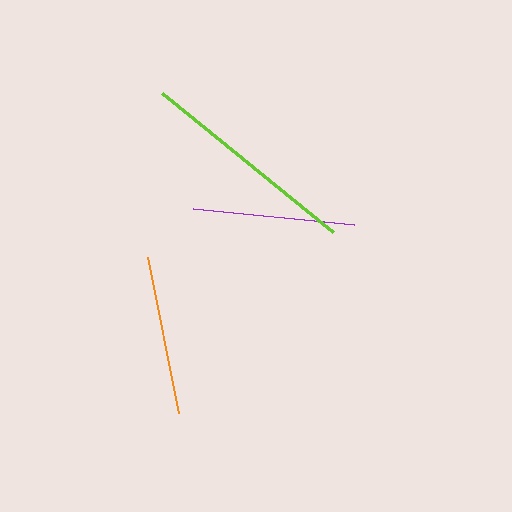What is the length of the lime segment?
The lime segment is approximately 220 pixels long.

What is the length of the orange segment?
The orange segment is approximately 159 pixels long.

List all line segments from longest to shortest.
From longest to shortest: lime, purple, orange.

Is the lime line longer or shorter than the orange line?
The lime line is longer than the orange line.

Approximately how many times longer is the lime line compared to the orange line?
The lime line is approximately 1.4 times the length of the orange line.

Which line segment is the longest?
The lime line is the longest at approximately 220 pixels.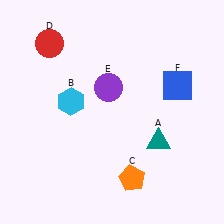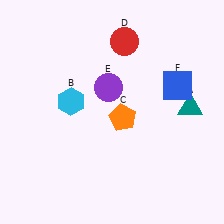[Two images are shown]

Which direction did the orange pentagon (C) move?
The orange pentagon (C) moved up.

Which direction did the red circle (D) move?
The red circle (D) moved right.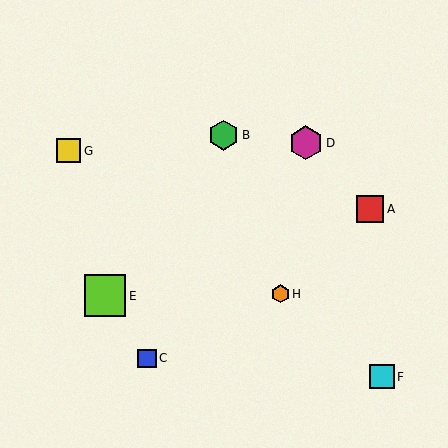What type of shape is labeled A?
Shape A is a red square.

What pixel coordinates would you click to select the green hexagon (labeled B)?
Click at (224, 135) to select the green hexagon B.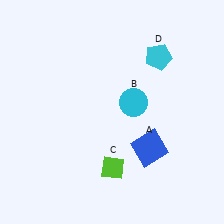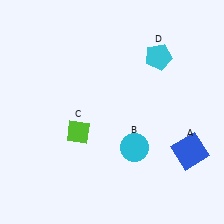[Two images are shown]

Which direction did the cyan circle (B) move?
The cyan circle (B) moved down.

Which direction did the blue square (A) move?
The blue square (A) moved right.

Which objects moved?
The objects that moved are: the blue square (A), the cyan circle (B), the lime diamond (C).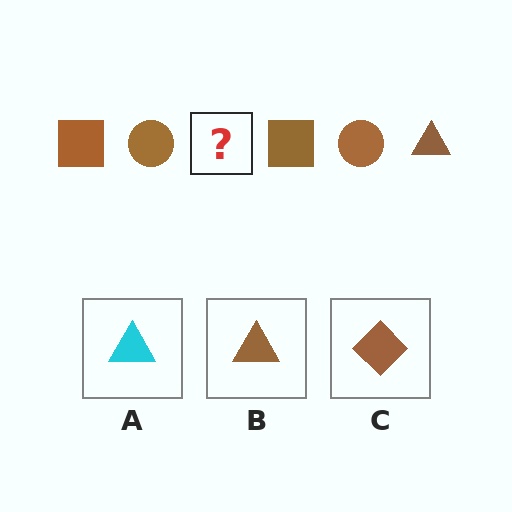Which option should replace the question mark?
Option B.